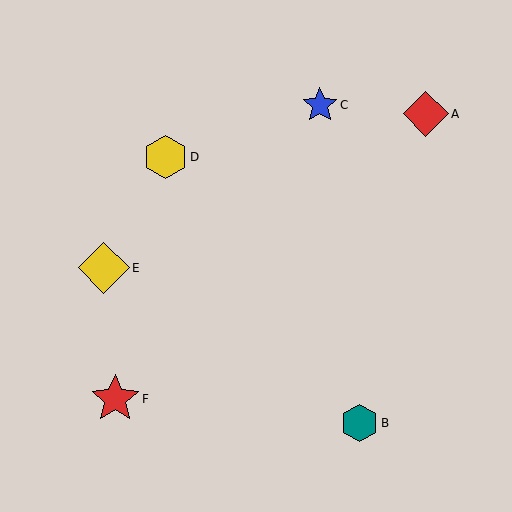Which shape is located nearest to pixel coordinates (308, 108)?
The blue star (labeled C) at (320, 105) is nearest to that location.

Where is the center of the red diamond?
The center of the red diamond is at (426, 114).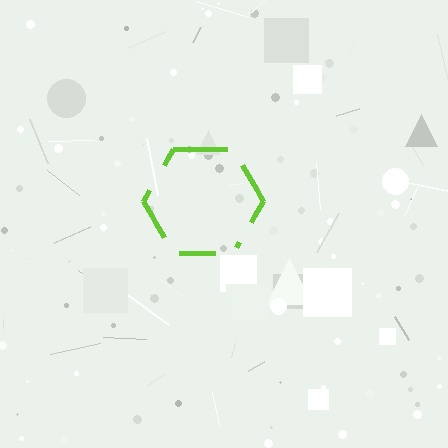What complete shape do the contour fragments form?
The contour fragments form a hexagon.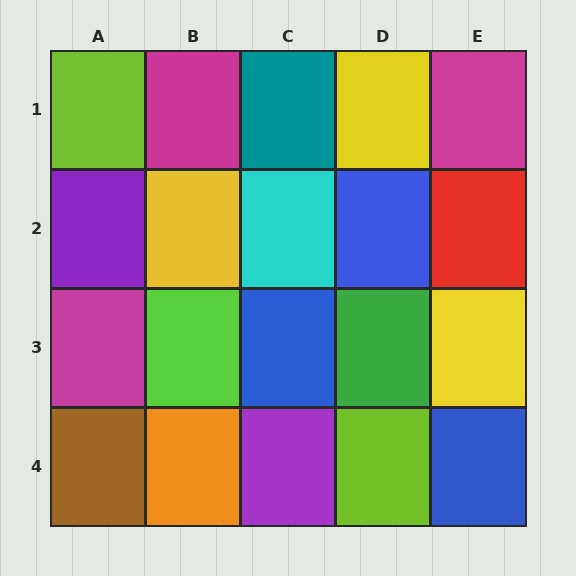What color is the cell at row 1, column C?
Teal.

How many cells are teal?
1 cell is teal.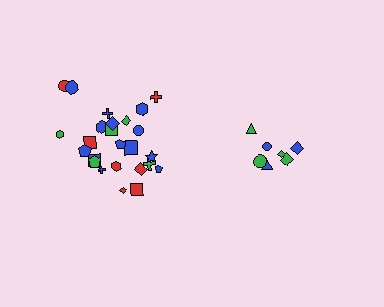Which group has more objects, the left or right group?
The left group.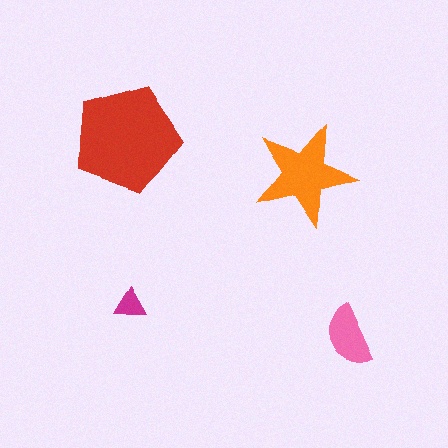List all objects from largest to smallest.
The red pentagon, the orange star, the pink semicircle, the magenta triangle.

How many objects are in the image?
There are 4 objects in the image.